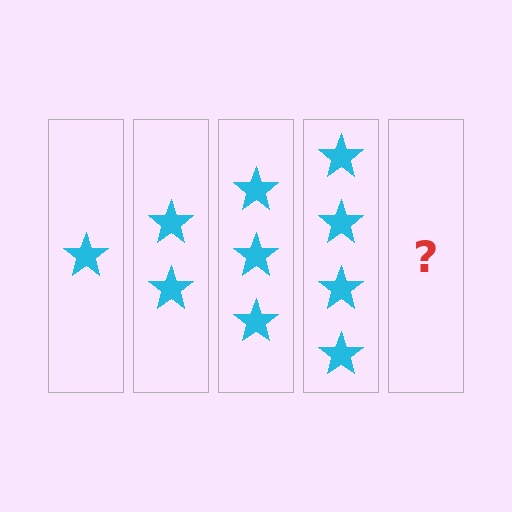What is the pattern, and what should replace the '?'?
The pattern is that each step adds one more star. The '?' should be 5 stars.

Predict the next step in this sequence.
The next step is 5 stars.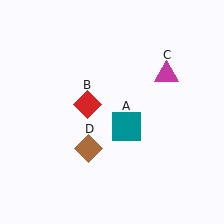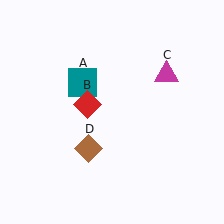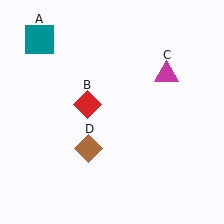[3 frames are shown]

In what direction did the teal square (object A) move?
The teal square (object A) moved up and to the left.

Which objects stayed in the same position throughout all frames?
Red diamond (object B) and magenta triangle (object C) and brown diamond (object D) remained stationary.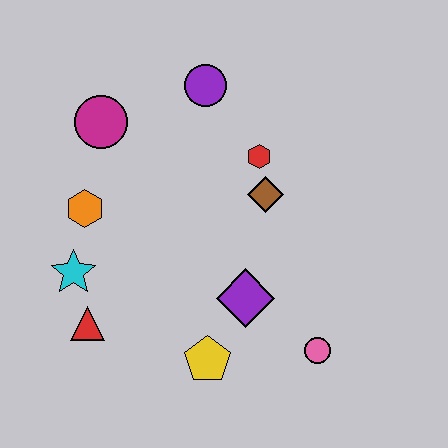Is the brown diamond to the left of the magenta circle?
No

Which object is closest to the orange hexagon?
The cyan star is closest to the orange hexagon.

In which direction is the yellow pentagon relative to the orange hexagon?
The yellow pentagon is below the orange hexagon.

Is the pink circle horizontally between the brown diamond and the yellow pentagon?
No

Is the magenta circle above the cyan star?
Yes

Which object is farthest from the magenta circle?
The pink circle is farthest from the magenta circle.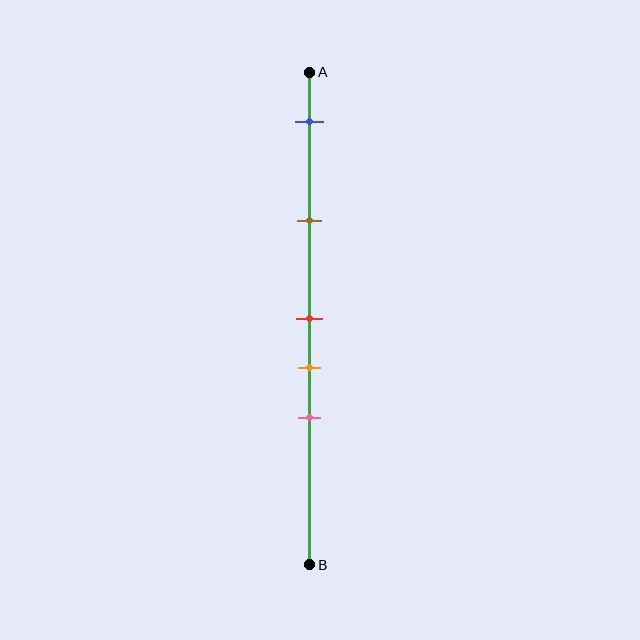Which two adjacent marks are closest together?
The red and orange marks are the closest adjacent pair.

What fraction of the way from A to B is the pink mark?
The pink mark is approximately 70% (0.7) of the way from A to B.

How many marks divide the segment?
There are 5 marks dividing the segment.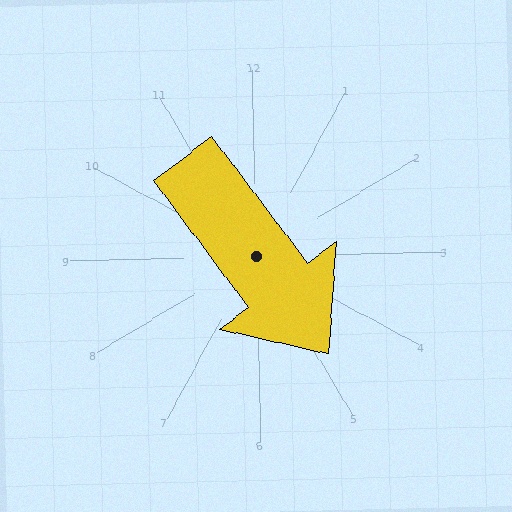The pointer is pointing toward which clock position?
Roughly 5 o'clock.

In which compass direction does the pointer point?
Southeast.